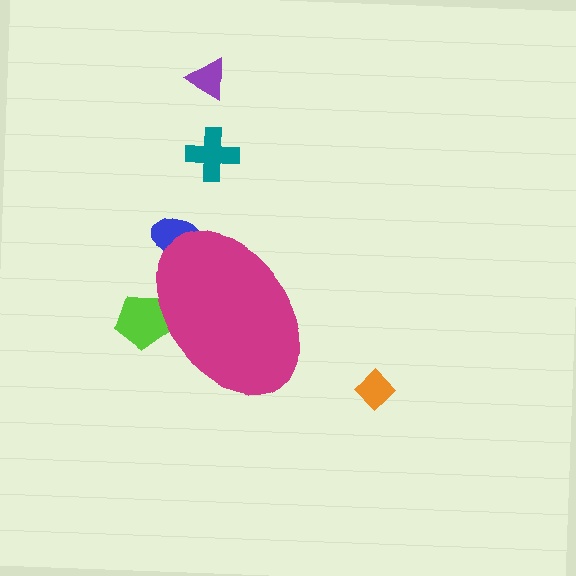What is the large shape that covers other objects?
A magenta ellipse.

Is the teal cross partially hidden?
No, the teal cross is fully visible.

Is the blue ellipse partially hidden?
Yes, the blue ellipse is partially hidden behind the magenta ellipse.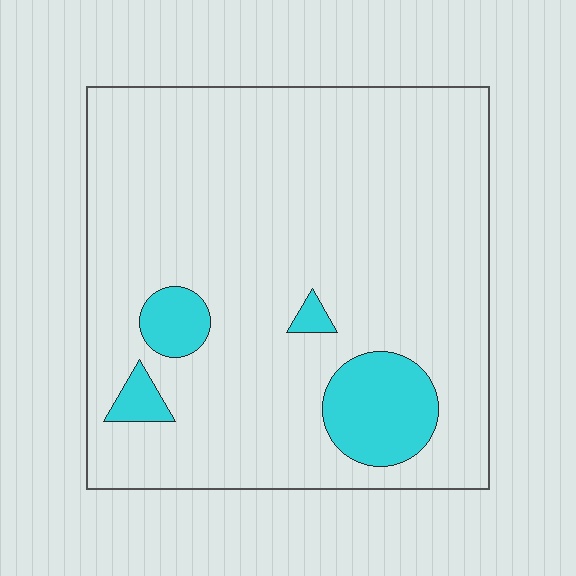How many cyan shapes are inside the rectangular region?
4.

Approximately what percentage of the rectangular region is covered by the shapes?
Approximately 10%.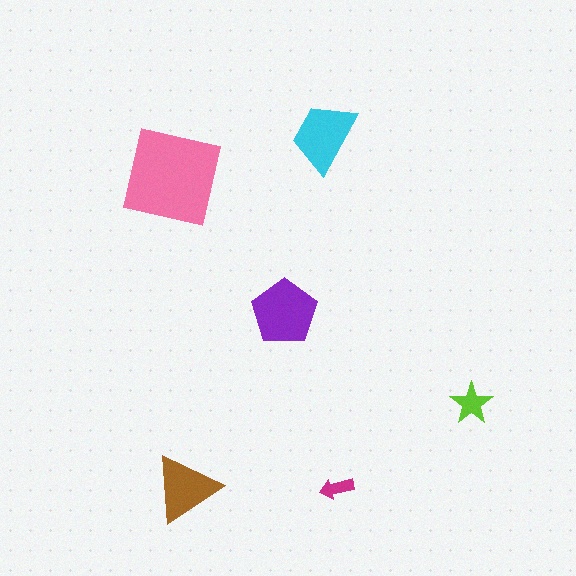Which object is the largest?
The pink square.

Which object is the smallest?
The magenta arrow.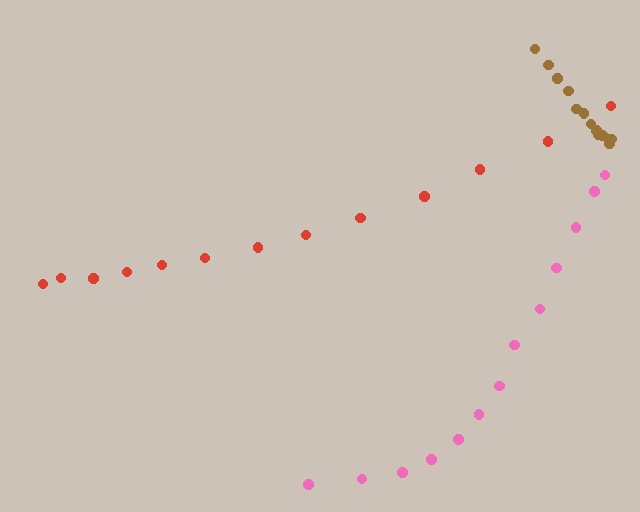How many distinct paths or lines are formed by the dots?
There are 3 distinct paths.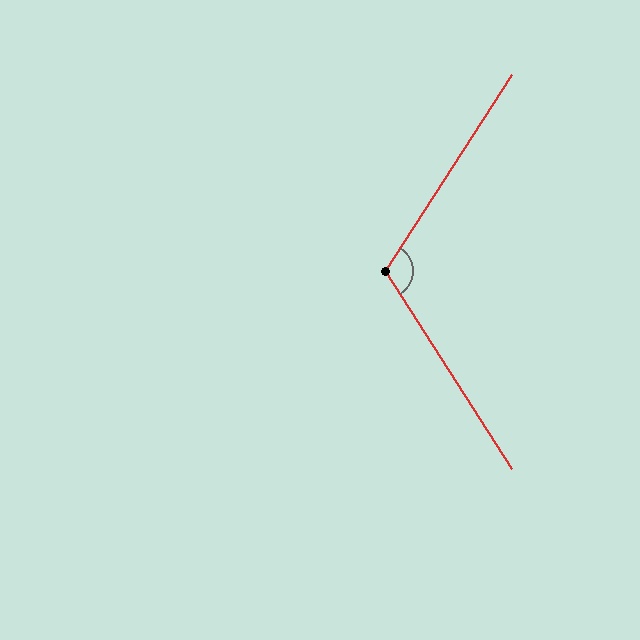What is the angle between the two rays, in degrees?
Approximately 115 degrees.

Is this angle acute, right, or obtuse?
It is obtuse.